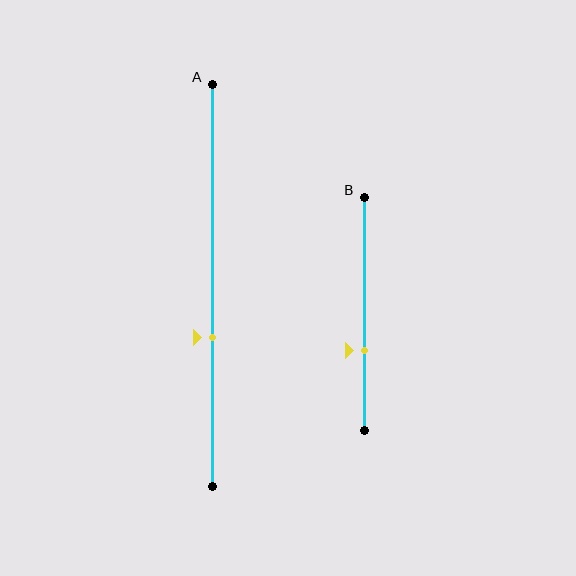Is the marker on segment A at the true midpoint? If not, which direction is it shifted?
No, the marker on segment A is shifted downward by about 13% of the segment length.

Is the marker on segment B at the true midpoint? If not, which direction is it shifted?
No, the marker on segment B is shifted downward by about 16% of the segment length.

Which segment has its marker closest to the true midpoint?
Segment A has its marker closest to the true midpoint.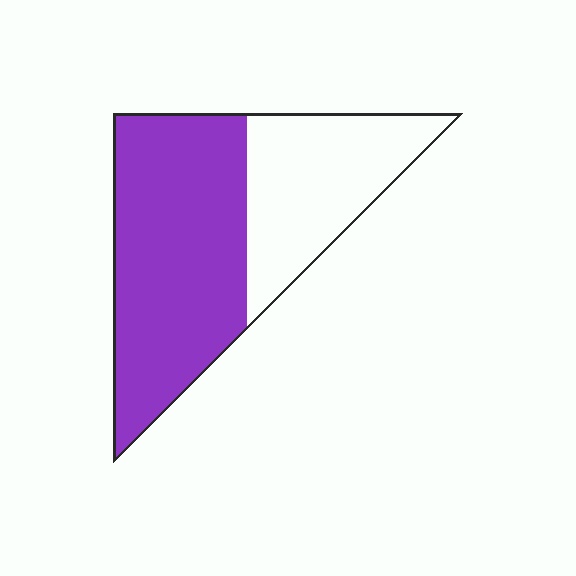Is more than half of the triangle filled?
Yes.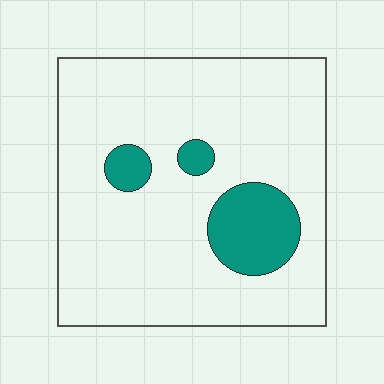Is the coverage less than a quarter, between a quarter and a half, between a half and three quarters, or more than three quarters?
Less than a quarter.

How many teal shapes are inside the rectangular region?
3.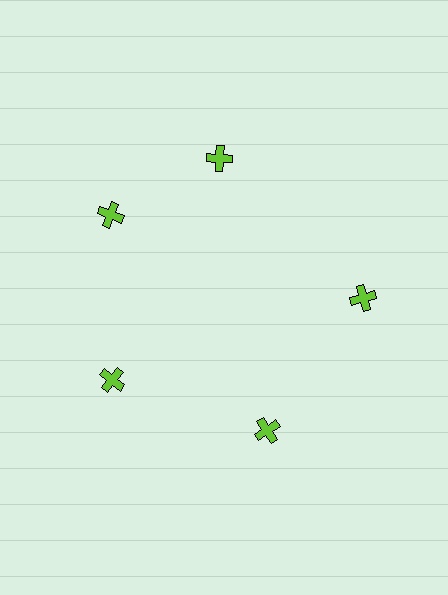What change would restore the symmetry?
The symmetry would be restored by rotating it back into even spacing with its neighbors so that all 5 crosses sit at equal angles and equal distance from the center.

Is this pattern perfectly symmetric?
No. The 5 lime crosses are arranged in a ring, but one element near the 1 o'clock position is rotated out of alignment along the ring, breaking the 5-fold rotational symmetry.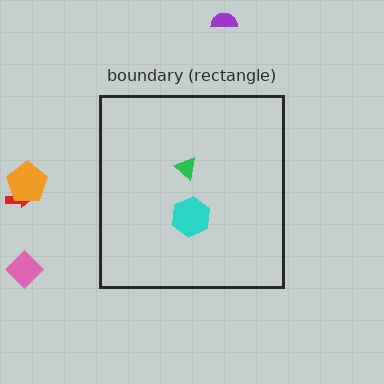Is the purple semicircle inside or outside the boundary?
Outside.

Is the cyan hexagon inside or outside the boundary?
Inside.